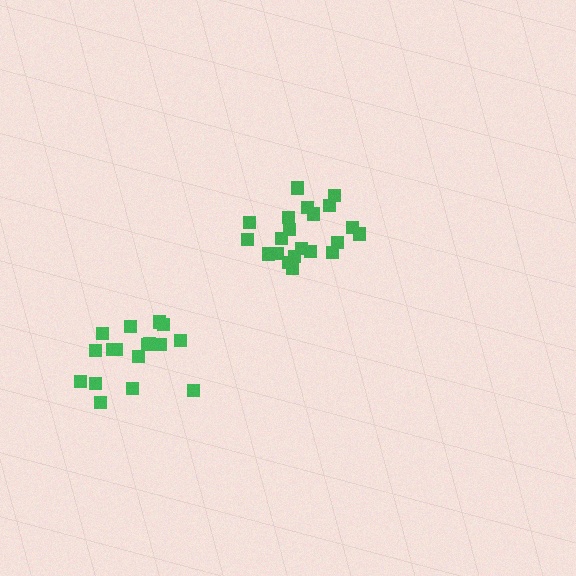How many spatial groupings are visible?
There are 2 spatial groupings.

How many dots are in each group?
Group 1: 21 dots, Group 2: 17 dots (38 total).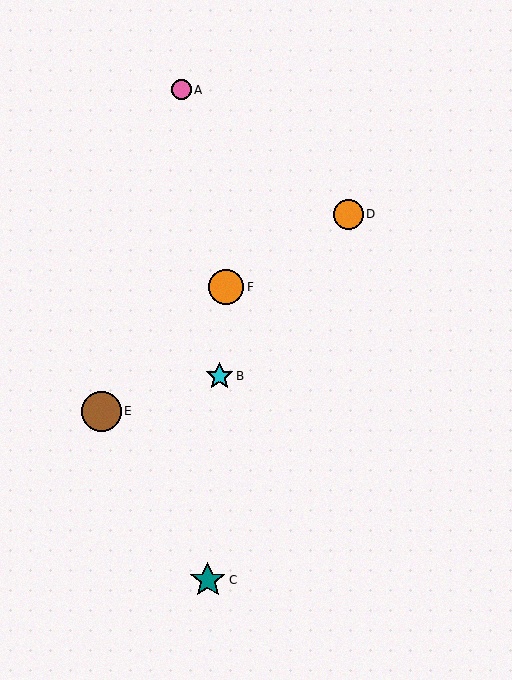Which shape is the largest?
The brown circle (labeled E) is the largest.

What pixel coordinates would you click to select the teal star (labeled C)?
Click at (208, 580) to select the teal star C.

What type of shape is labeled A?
Shape A is a pink circle.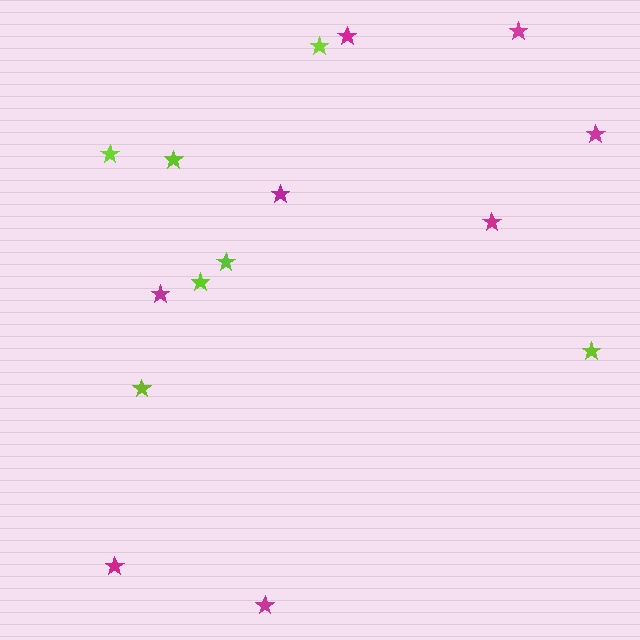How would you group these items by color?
There are 2 groups: one group of magenta stars (8) and one group of lime stars (7).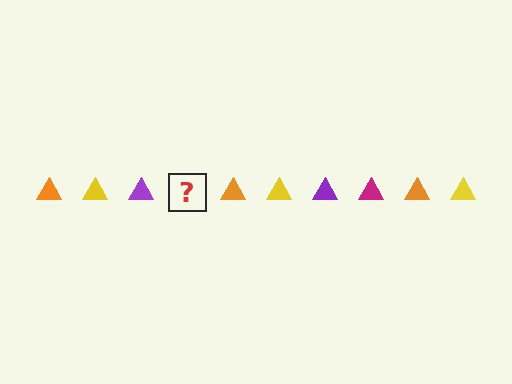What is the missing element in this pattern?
The missing element is a magenta triangle.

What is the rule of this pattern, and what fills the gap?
The rule is that the pattern cycles through orange, yellow, purple, magenta triangles. The gap should be filled with a magenta triangle.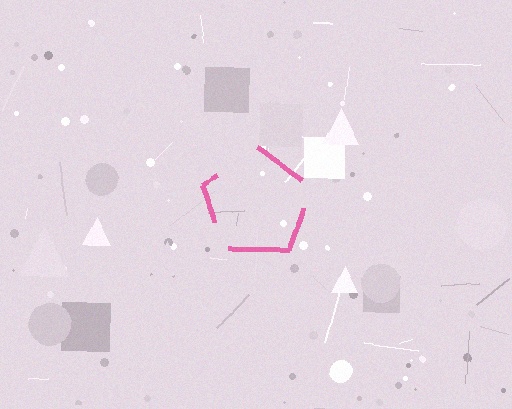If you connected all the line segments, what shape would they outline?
They would outline a pentagon.